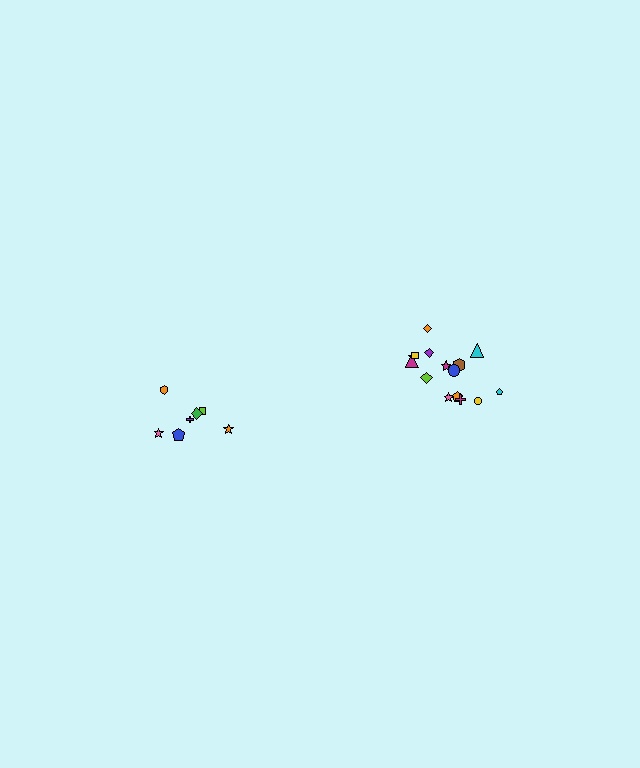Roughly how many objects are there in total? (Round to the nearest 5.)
Roughly 20 objects in total.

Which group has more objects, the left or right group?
The right group.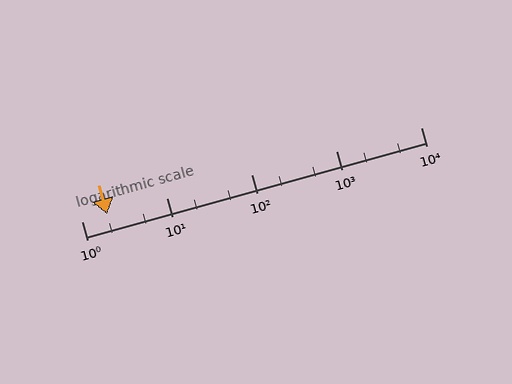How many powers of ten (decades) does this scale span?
The scale spans 4 decades, from 1 to 10000.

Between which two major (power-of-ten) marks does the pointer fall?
The pointer is between 1 and 10.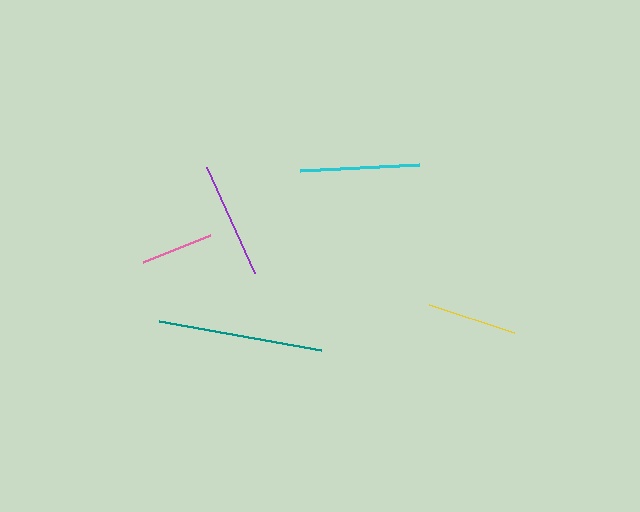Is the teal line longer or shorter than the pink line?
The teal line is longer than the pink line.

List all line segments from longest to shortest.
From longest to shortest: teal, cyan, purple, yellow, pink.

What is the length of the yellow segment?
The yellow segment is approximately 89 pixels long.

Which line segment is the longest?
The teal line is the longest at approximately 165 pixels.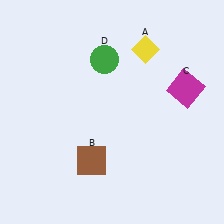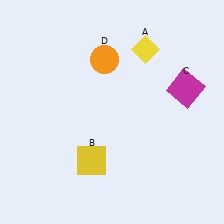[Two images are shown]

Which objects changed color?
B changed from brown to yellow. D changed from green to orange.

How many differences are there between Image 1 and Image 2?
There are 2 differences between the two images.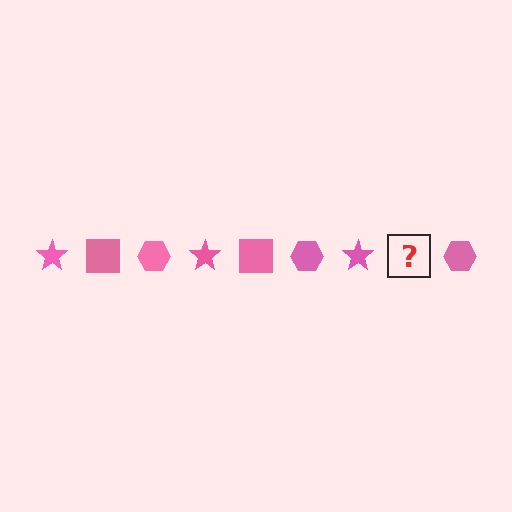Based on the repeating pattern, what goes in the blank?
The blank should be a pink square.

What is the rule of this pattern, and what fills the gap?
The rule is that the pattern cycles through star, square, hexagon shapes in pink. The gap should be filled with a pink square.